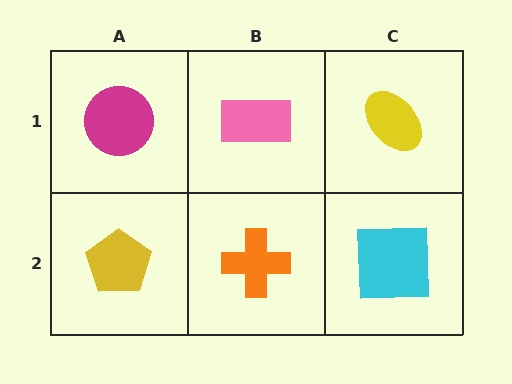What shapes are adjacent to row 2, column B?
A pink rectangle (row 1, column B), a yellow pentagon (row 2, column A), a cyan square (row 2, column C).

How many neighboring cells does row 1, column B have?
3.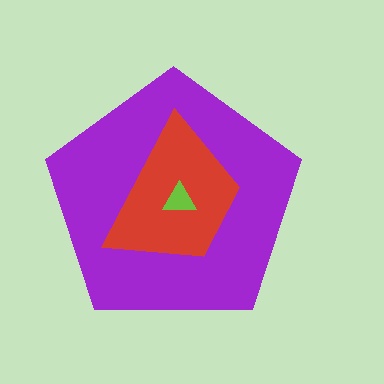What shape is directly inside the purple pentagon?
The red trapezoid.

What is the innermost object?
The lime triangle.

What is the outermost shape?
The purple pentagon.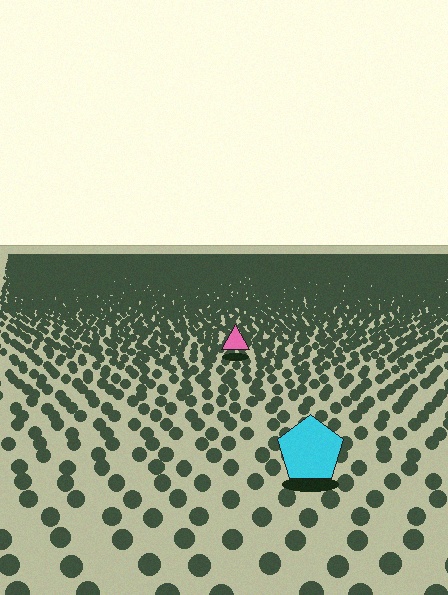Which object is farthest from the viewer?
The pink triangle is farthest from the viewer. It appears smaller and the ground texture around it is denser.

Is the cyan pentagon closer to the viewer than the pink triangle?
Yes. The cyan pentagon is closer — you can tell from the texture gradient: the ground texture is coarser near it.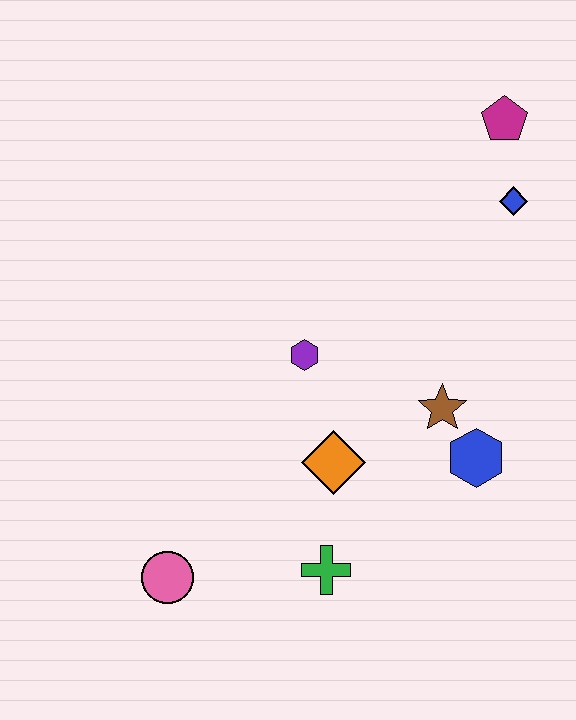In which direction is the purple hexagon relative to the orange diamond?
The purple hexagon is above the orange diamond.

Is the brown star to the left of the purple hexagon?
No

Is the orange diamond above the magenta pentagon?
No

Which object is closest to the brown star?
The blue hexagon is closest to the brown star.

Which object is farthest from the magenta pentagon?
The pink circle is farthest from the magenta pentagon.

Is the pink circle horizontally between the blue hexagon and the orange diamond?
No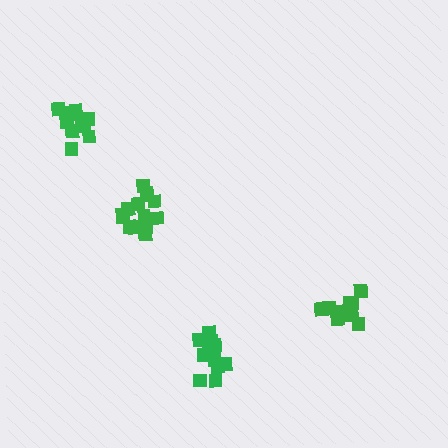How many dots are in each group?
Group 1: 12 dots, Group 2: 10 dots, Group 3: 15 dots, Group 4: 11 dots (48 total).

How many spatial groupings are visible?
There are 4 spatial groupings.